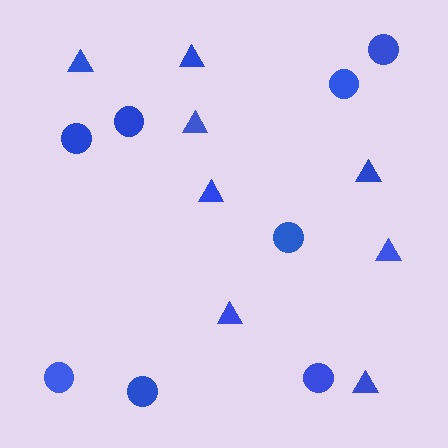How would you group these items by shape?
There are 2 groups: one group of circles (8) and one group of triangles (8).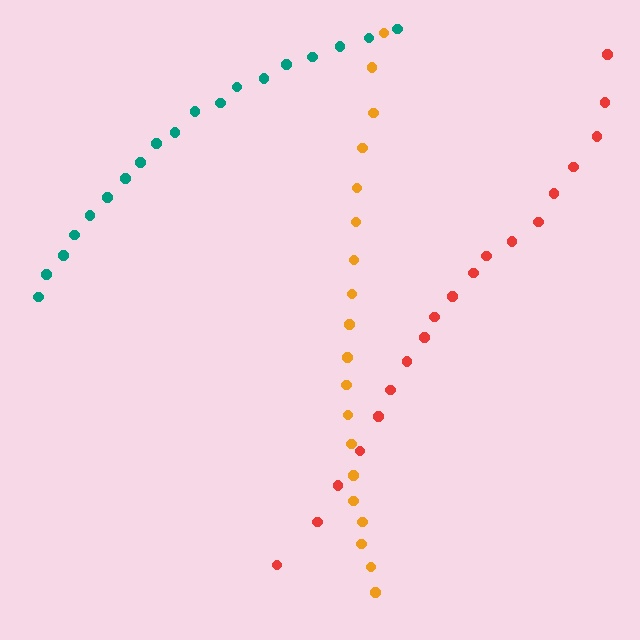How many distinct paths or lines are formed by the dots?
There are 3 distinct paths.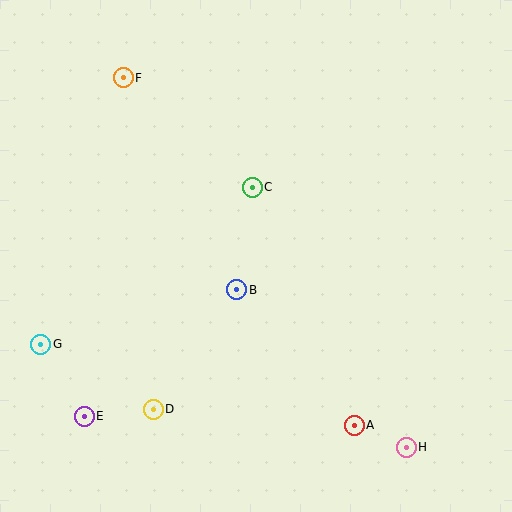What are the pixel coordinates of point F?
Point F is at (123, 78).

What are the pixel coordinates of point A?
Point A is at (354, 425).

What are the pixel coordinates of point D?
Point D is at (153, 409).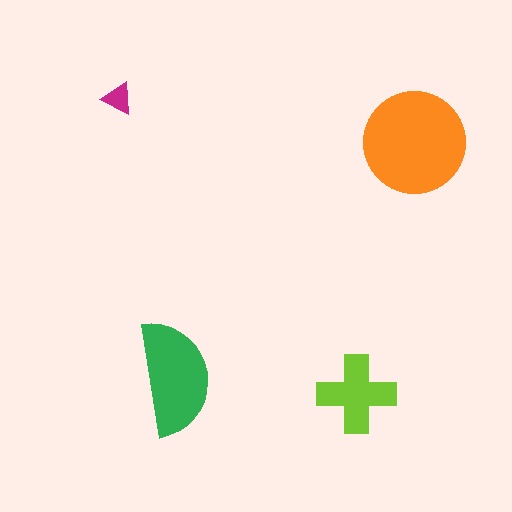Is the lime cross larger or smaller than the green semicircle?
Smaller.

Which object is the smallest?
The magenta triangle.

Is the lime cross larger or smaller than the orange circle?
Smaller.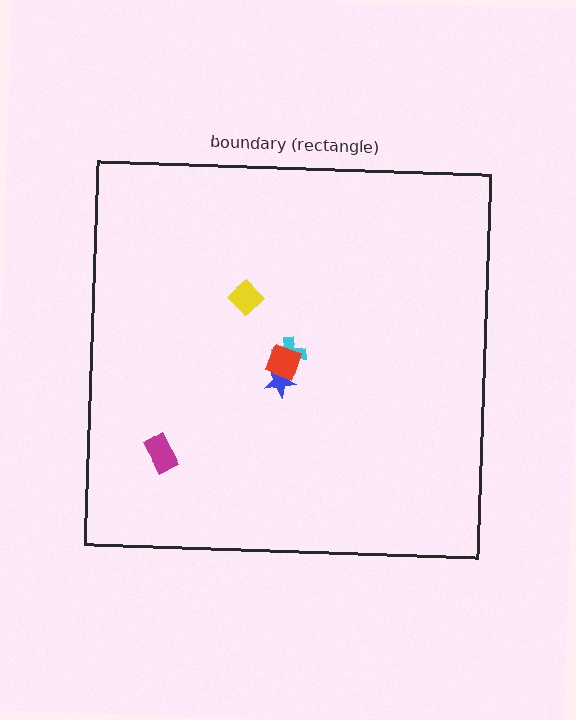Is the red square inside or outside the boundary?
Inside.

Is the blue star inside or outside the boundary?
Inside.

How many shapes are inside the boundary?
5 inside, 0 outside.